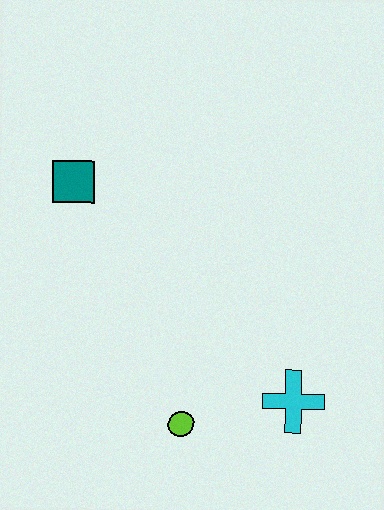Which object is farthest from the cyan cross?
The teal square is farthest from the cyan cross.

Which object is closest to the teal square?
The lime circle is closest to the teal square.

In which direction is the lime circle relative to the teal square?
The lime circle is below the teal square.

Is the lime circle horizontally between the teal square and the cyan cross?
Yes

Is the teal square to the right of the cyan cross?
No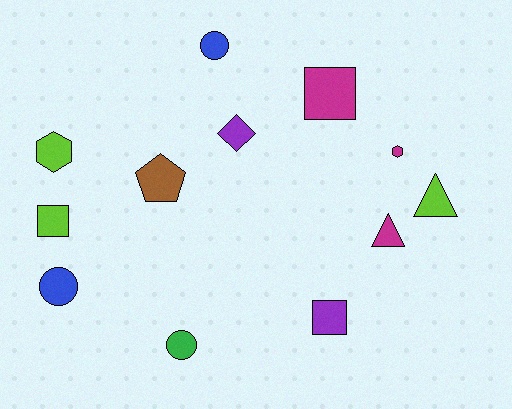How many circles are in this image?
There are 3 circles.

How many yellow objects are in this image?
There are no yellow objects.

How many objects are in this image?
There are 12 objects.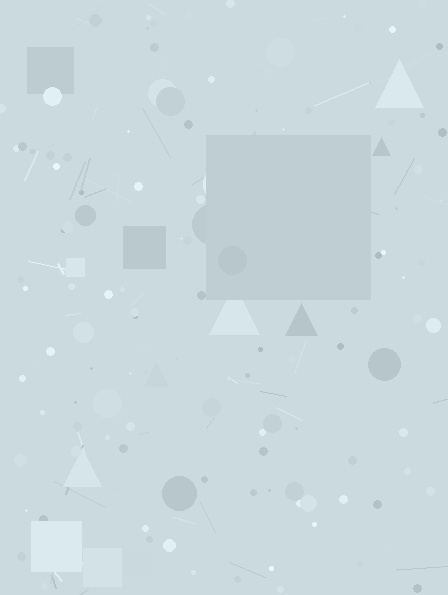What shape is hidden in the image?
A square is hidden in the image.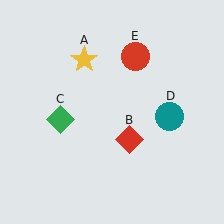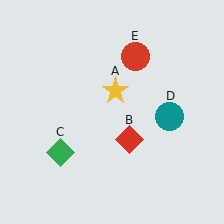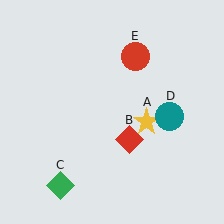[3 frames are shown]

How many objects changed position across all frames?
2 objects changed position: yellow star (object A), green diamond (object C).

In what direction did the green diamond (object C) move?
The green diamond (object C) moved down.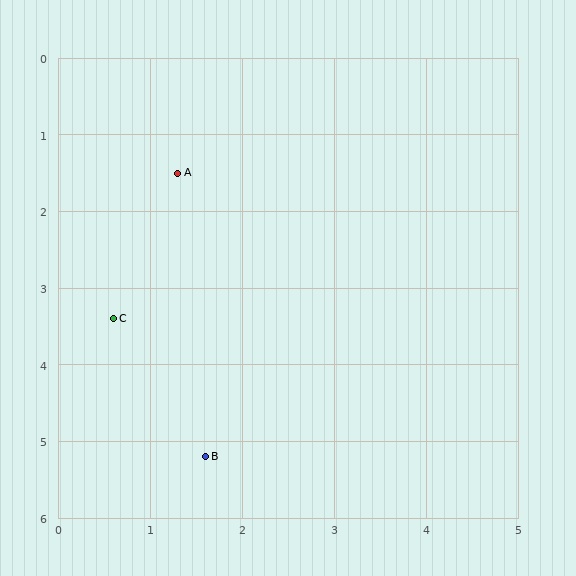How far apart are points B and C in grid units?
Points B and C are about 2.1 grid units apart.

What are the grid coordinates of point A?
Point A is at approximately (1.3, 1.5).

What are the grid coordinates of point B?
Point B is at approximately (1.6, 5.2).